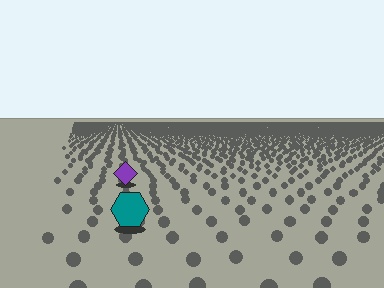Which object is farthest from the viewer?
The purple diamond is farthest from the viewer. It appears smaller and the ground texture around it is denser.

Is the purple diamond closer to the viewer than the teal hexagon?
No. The teal hexagon is closer — you can tell from the texture gradient: the ground texture is coarser near it.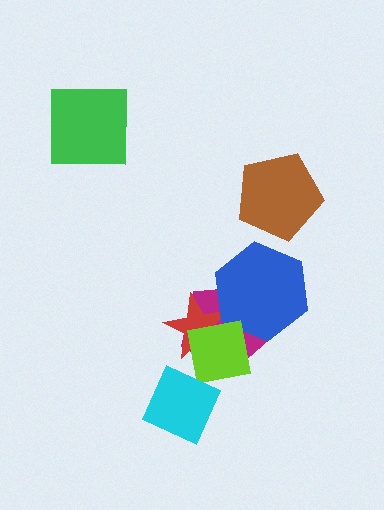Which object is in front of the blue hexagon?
The lime square is in front of the blue hexagon.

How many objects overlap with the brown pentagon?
0 objects overlap with the brown pentagon.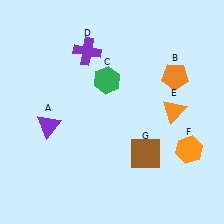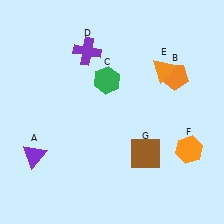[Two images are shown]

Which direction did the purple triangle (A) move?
The purple triangle (A) moved down.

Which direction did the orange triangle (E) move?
The orange triangle (E) moved up.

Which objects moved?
The objects that moved are: the purple triangle (A), the orange triangle (E).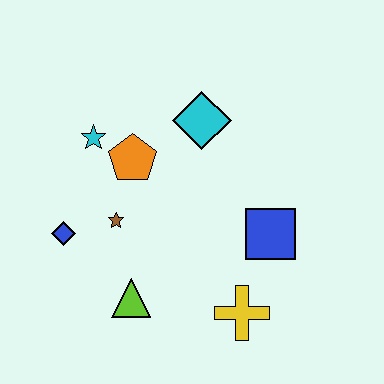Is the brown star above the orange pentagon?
No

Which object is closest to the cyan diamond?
The orange pentagon is closest to the cyan diamond.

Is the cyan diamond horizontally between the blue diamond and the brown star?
No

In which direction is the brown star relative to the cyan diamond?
The brown star is below the cyan diamond.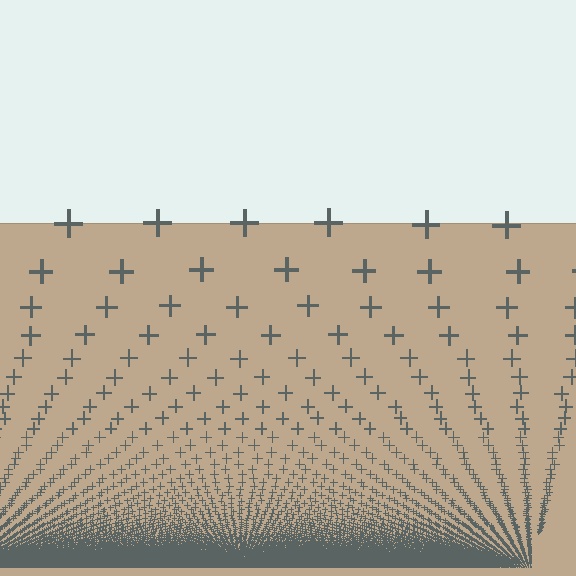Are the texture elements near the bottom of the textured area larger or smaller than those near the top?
Smaller. The gradient is inverted — elements near the bottom are smaller and denser.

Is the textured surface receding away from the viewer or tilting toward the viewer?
The surface appears to tilt toward the viewer. Texture elements get larger and sparser toward the top.